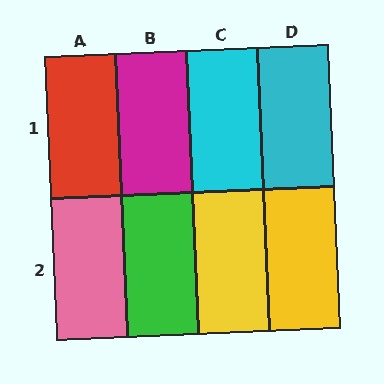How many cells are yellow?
2 cells are yellow.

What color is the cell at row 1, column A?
Red.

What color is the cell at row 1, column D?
Cyan.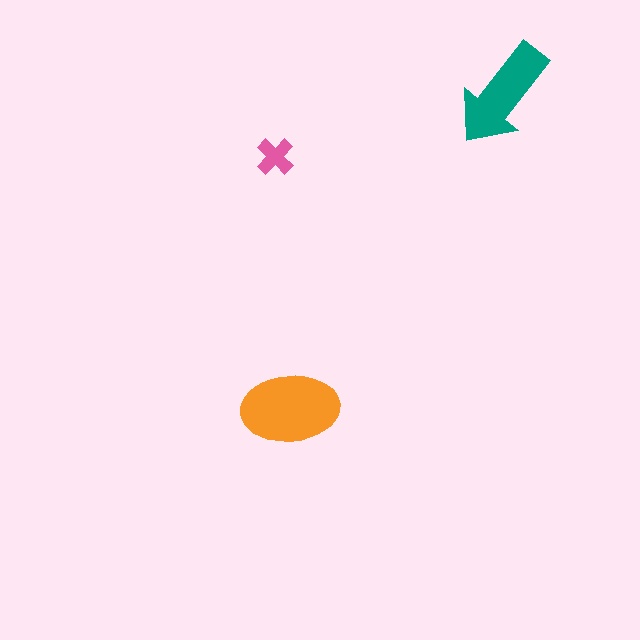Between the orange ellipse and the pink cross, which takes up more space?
The orange ellipse.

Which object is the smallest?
The pink cross.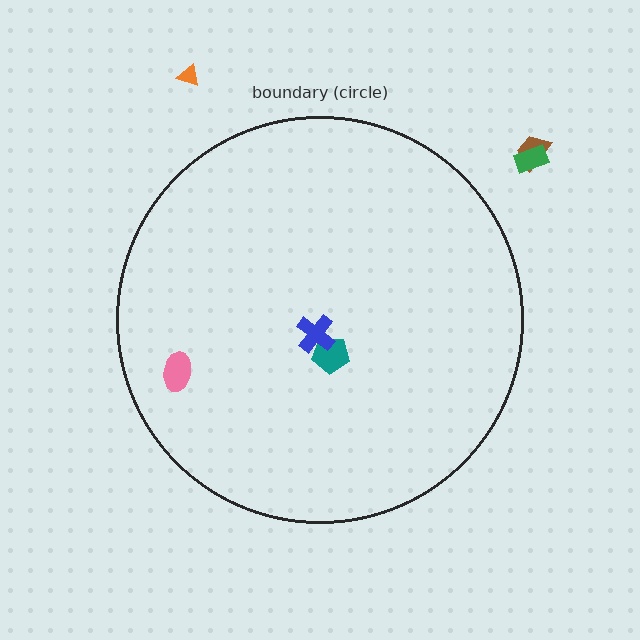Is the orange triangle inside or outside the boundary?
Outside.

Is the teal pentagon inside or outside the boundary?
Inside.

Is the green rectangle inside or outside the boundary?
Outside.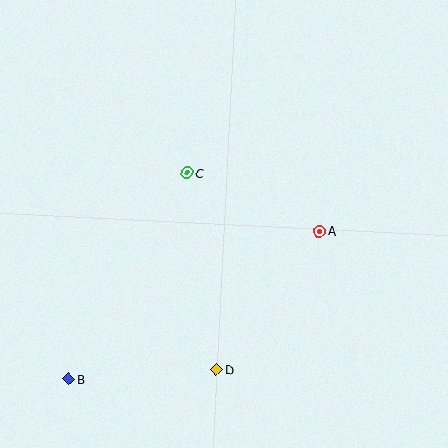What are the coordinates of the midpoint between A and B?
The midpoint between A and B is at (194, 305).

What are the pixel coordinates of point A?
Point A is at (320, 231).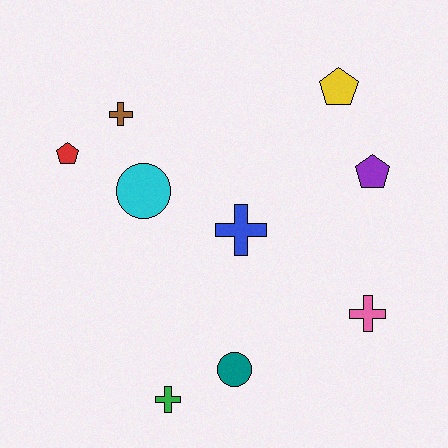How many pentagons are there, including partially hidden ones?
There are 3 pentagons.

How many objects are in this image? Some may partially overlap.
There are 9 objects.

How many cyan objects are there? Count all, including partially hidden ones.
There is 1 cyan object.